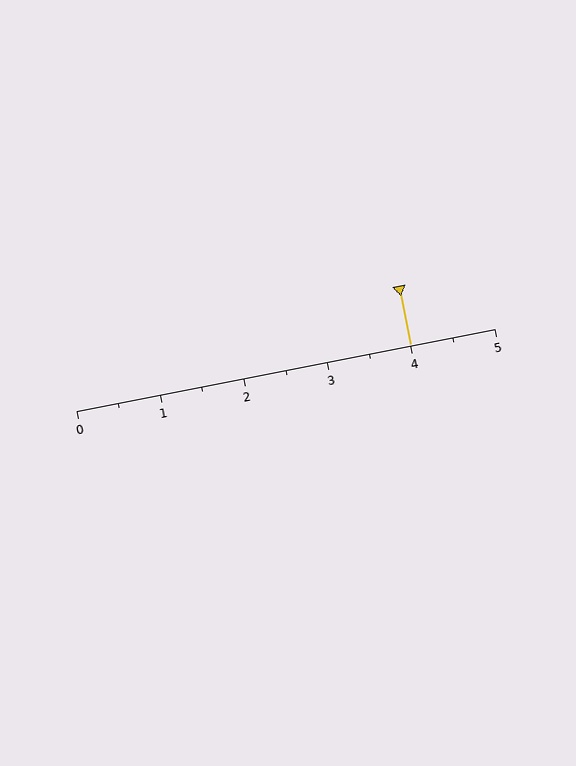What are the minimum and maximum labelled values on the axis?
The axis runs from 0 to 5.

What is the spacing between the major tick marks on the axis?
The major ticks are spaced 1 apart.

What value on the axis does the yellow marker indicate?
The marker indicates approximately 4.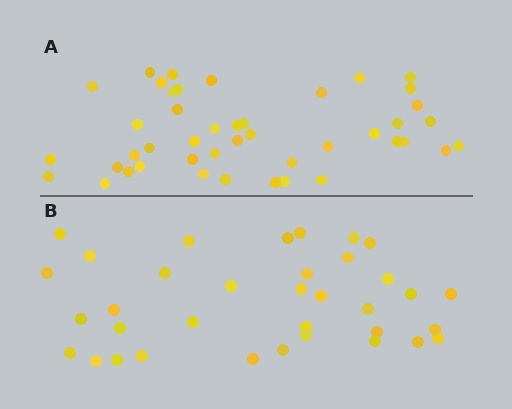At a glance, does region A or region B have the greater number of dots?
Region A (the top region) has more dots.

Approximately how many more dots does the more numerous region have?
Region A has roughly 8 or so more dots than region B.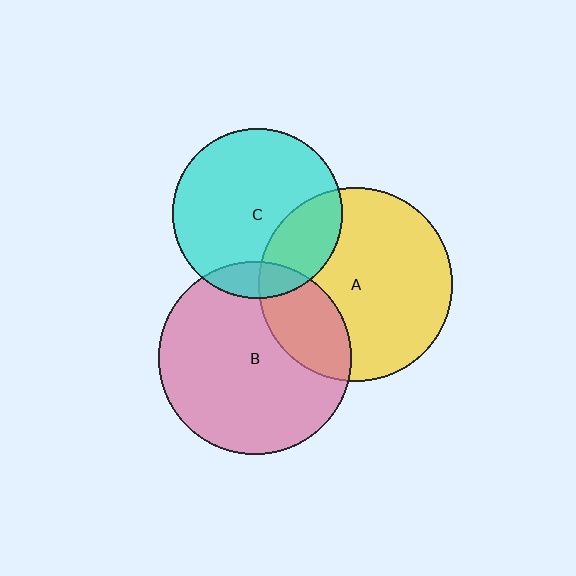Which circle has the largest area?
Circle A (yellow).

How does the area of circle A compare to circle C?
Approximately 1.3 times.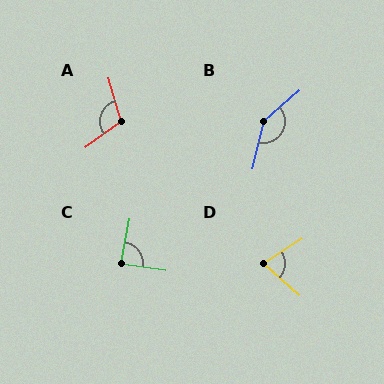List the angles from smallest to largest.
D (74°), C (87°), A (111°), B (145°).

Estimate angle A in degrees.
Approximately 111 degrees.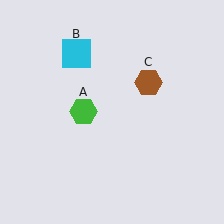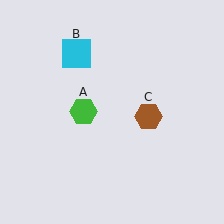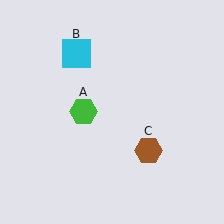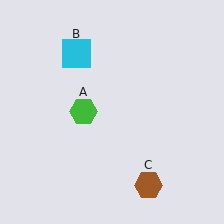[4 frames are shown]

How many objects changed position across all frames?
1 object changed position: brown hexagon (object C).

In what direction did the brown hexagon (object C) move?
The brown hexagon (object C) moved down.